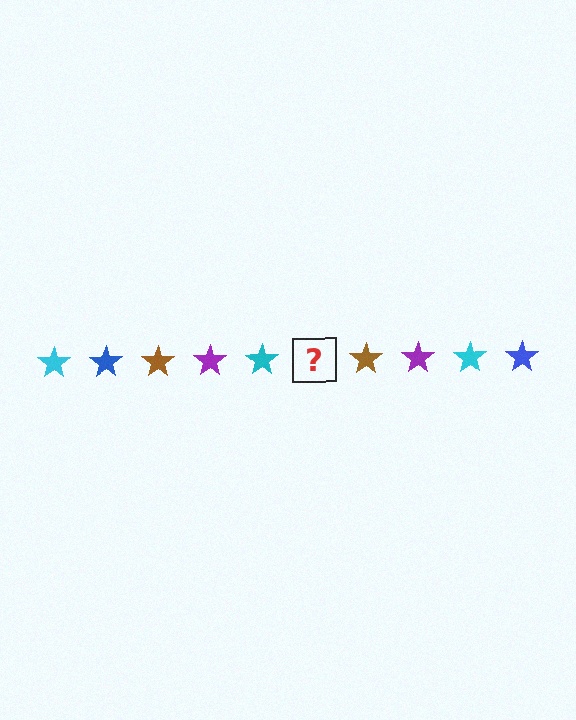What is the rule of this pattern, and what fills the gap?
The rule is that the pattern cycles through cyan, blue, brown, purple stars. The gap should be filled with a blue star.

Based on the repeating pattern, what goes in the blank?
The blank should be a blue star.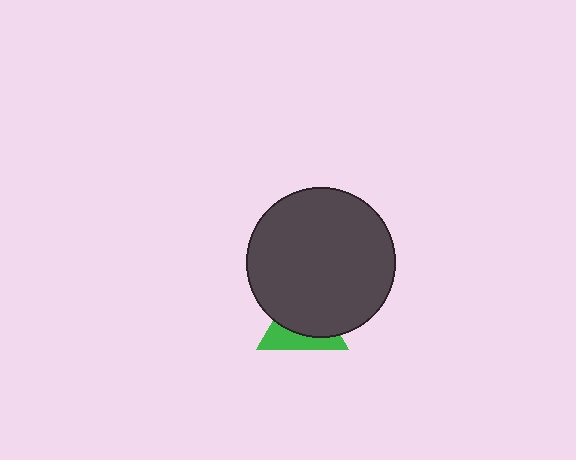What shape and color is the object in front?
The object in front is a dark gray circle.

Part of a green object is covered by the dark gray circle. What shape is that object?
It is a triangle.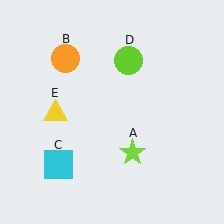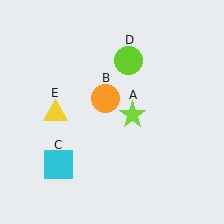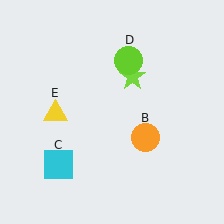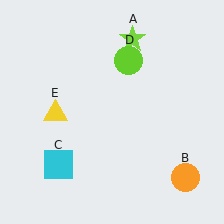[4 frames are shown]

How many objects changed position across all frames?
2 objects changed position: lime star (object A), orange circle (object B).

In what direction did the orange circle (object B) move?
The orange circle (object B) moved down and to the right.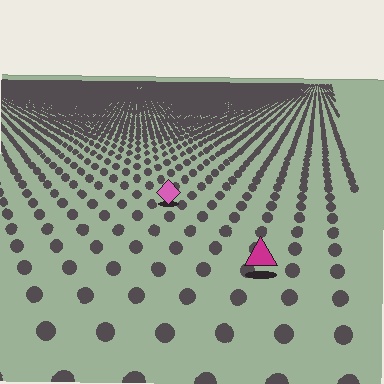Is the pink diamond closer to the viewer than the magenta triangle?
No. The magenta triangle is closer — you can tell from the texture gradient: the ground texture is coarser near it.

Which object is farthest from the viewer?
The pink diamond is farthest from the viewer. It appears smaller and the ground texture around it is denser.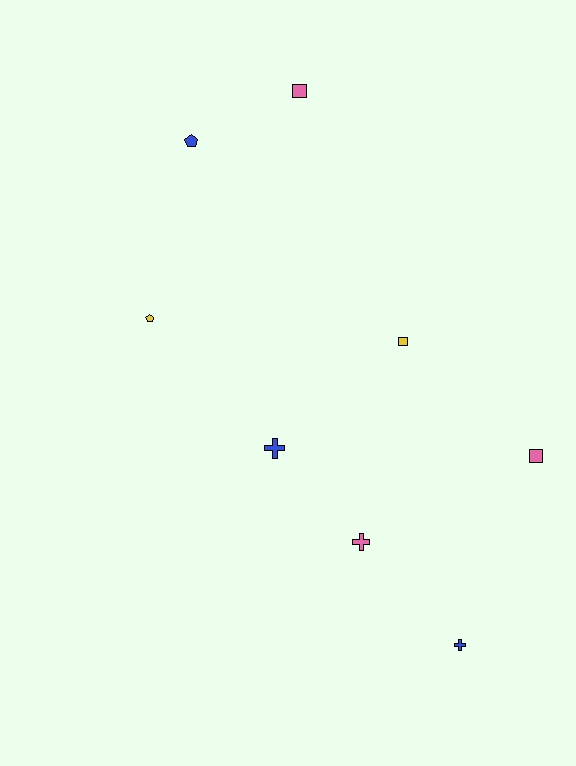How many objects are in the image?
There are 8 objects.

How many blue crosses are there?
There are 2 blue crosses.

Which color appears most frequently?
Blue, with 3 objects.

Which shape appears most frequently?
Square, with 3 objects.